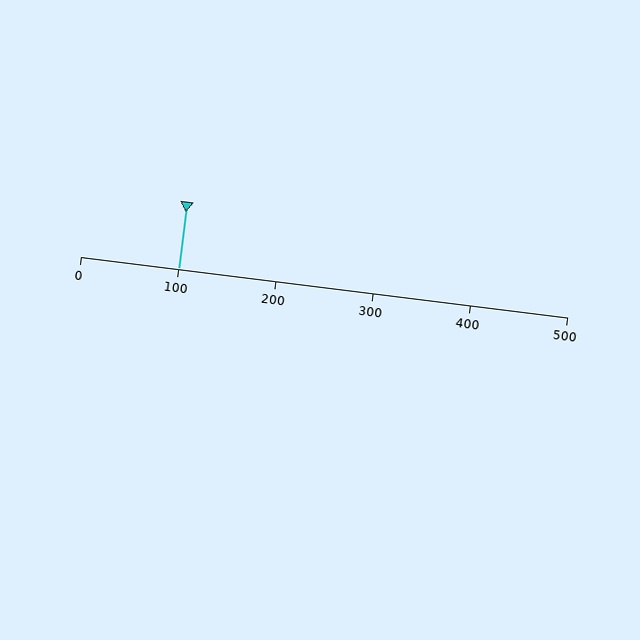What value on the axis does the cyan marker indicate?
The marker indicates approximately 100.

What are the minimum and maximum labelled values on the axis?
The axis runs from 0 to 500.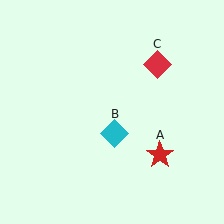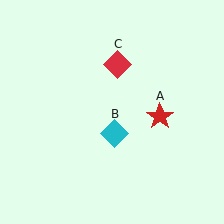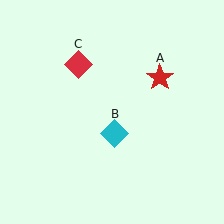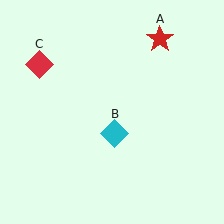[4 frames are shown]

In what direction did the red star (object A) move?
The red star (object A) moved up.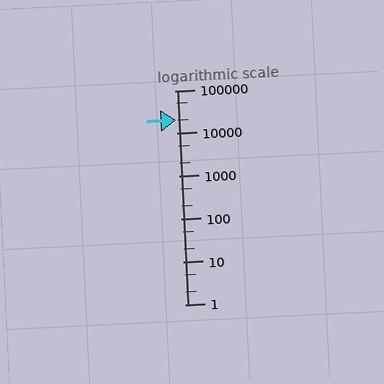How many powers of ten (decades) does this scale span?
The scale spans 5 decades, from 1 to 100000.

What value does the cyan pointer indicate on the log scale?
The pointer indicates approximately 21000.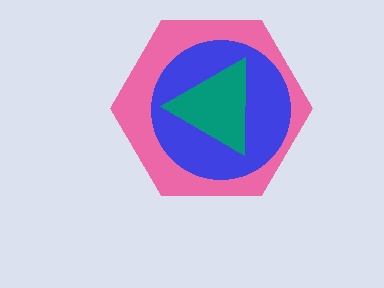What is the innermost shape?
The teal triangle.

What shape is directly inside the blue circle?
The teal triangle.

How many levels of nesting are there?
3.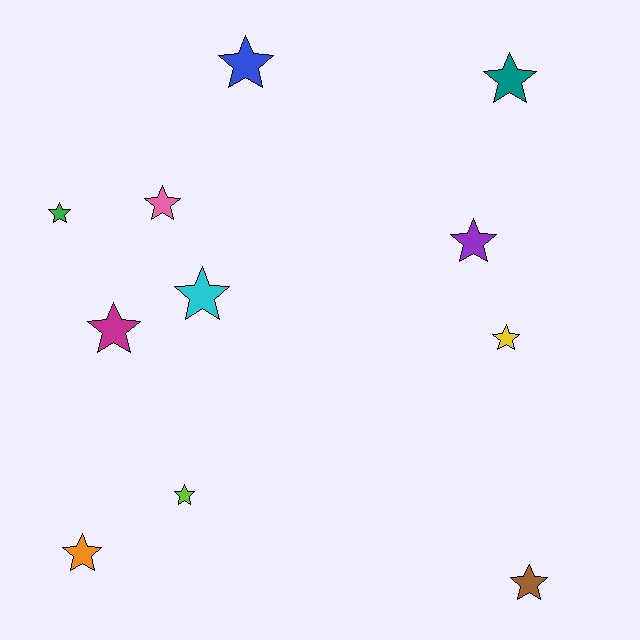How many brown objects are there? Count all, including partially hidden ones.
There is 1 brown object.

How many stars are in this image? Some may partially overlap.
There are 11 stars.